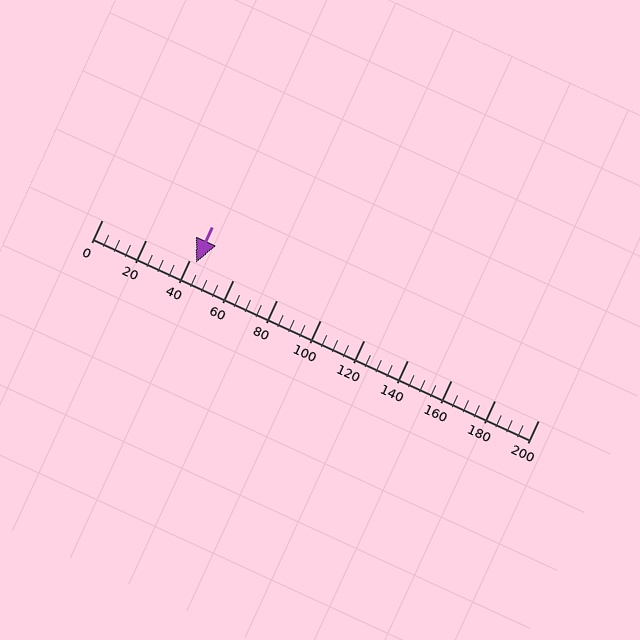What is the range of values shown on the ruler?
The ruler shows values from 0 to 200.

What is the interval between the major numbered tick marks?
The major tick marks are spaced 20 units apart.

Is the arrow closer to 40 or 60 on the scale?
The arrow is closer to 40.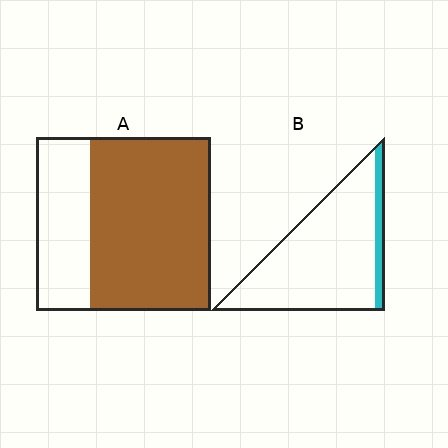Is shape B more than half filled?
No.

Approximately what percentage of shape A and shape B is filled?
A is approximately 70% and B is approximately 10%.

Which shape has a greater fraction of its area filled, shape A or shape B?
Shape A.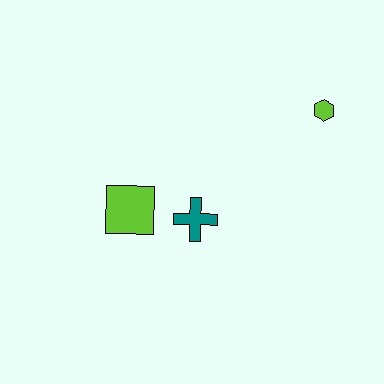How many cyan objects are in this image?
There are no cyan objects.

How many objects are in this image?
There are 3 objects.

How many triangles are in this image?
There are no triangles.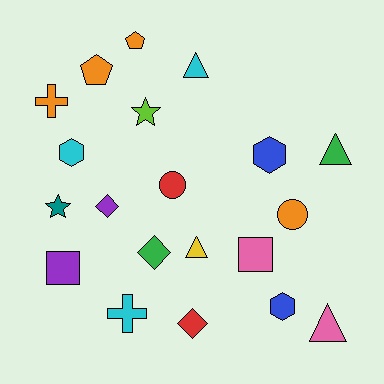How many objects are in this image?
There are 20 objects.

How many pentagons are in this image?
There are 2 pentagons.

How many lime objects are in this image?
There is 1 lime object.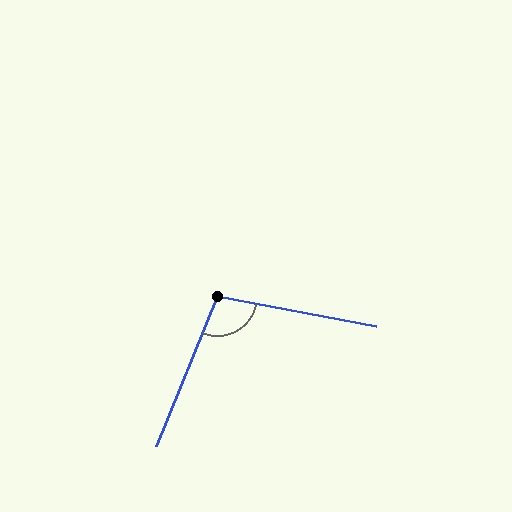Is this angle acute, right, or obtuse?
It is obtuse.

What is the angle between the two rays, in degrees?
Approximately 101 degrees.